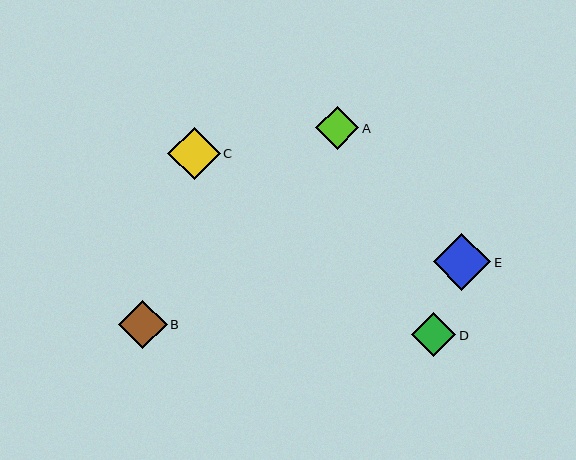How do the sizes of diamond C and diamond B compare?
Diamond C and diamond B are approximately the same size.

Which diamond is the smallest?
Diamond A is the smallest with a size of approximately 43 pixels.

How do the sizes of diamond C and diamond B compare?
Diamond C and diamond B are approximately the same size.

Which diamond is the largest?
Diamond E is the largest with a size of approximately 57 pixels.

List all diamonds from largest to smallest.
From largest to smallest: E, C, B, D, A.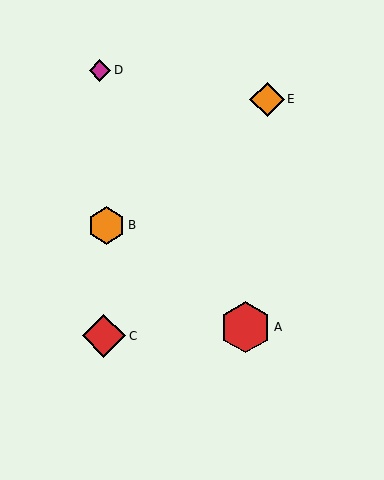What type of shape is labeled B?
Shape B is an orange hexagon.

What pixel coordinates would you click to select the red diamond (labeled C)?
Click at (104, 336) to select the red diamond C.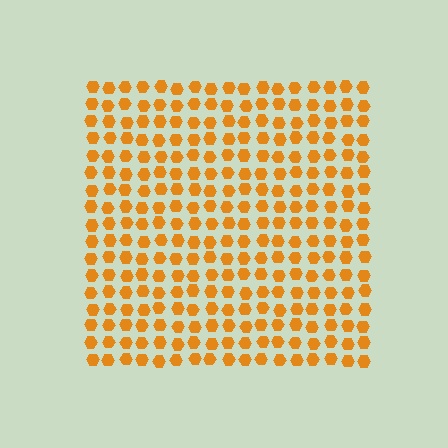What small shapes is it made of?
It is made of small hexagons.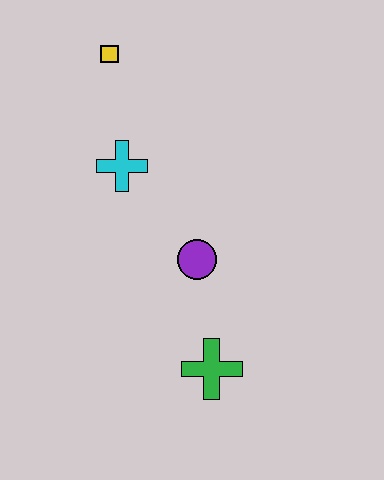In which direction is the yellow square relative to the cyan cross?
The yellow square is above the cyan cross.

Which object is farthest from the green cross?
The yellow square is farthest from the green cross.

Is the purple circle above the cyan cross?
No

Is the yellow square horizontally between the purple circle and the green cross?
No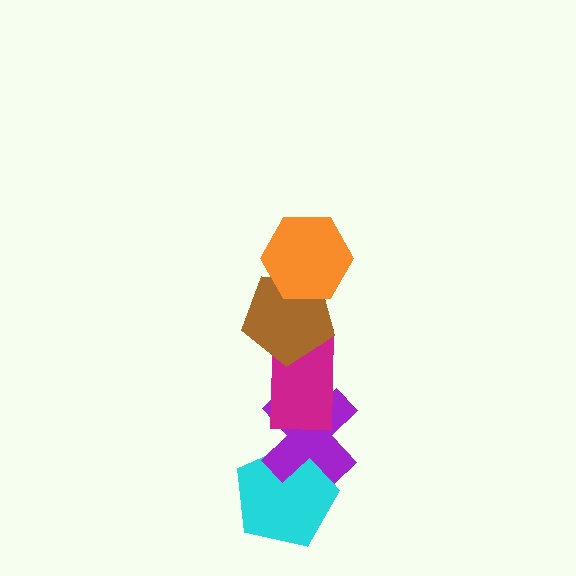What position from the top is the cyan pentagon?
The cyan pentagon is 5th from the top.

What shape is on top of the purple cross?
The magenta rectangle is on top of the purple cross.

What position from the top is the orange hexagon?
The orange hexagon is 1st from the top.